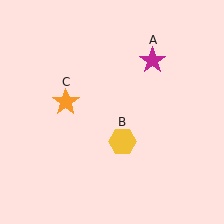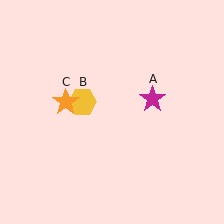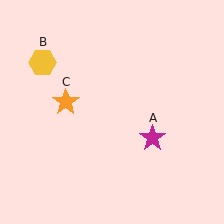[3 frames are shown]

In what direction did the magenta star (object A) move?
The magenta star (object A) moved down.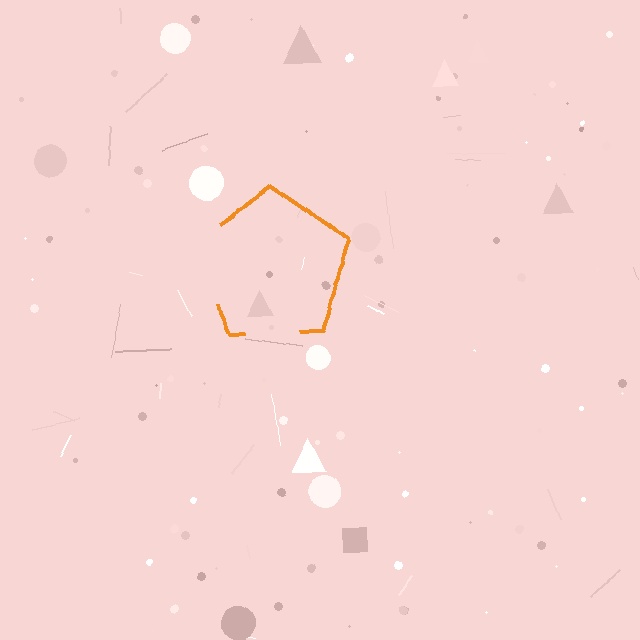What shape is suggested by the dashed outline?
The dashed outline suggests a pentagon.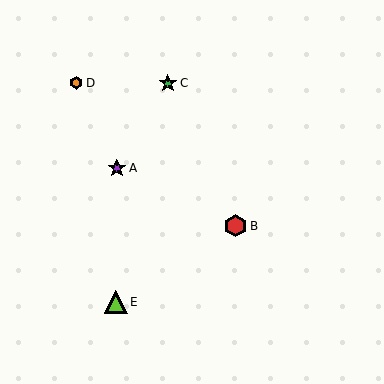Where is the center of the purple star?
The center of the purple star is at (117, 168).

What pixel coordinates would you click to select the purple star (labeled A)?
Click at (117, 168) to select the purple star A.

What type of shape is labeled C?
Shape C is a green star.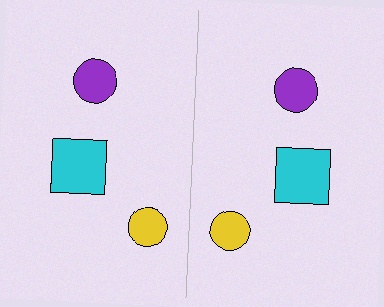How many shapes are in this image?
There are 6 shapes in this image.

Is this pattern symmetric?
Yes, this pattern has bilateral (reflection) symmetry.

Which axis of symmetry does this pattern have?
The pattern has a vertical axis of symmetry running through the center of the image.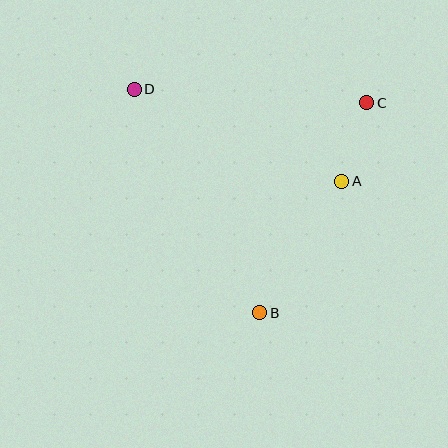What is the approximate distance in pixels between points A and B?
The distance between A and B is approximately 155 pixels.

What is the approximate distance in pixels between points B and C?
The distance between B and C is approximately 236 pixels.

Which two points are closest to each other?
Points A and C are closest to each other.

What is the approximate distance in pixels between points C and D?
The distance between C and D is approximately 233 pixels.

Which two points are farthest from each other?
Points B and D are farthest from each other.